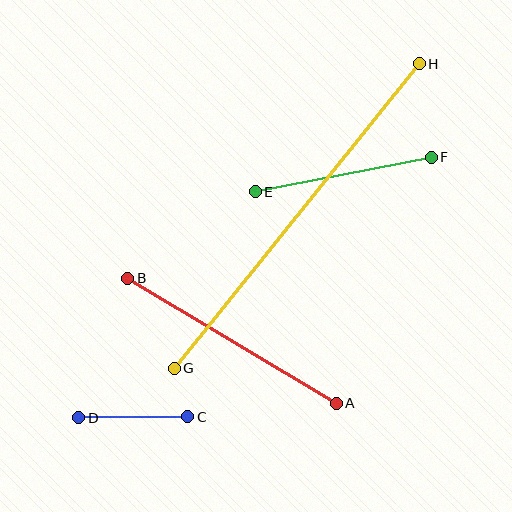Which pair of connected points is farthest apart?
Points G and H are farthest apart.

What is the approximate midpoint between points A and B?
The midpoint is at approximately (232, 341) pixels.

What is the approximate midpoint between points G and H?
The midpoint is at approximately (297, 216) pixels.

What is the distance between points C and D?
The distance is approximately 109 pixels.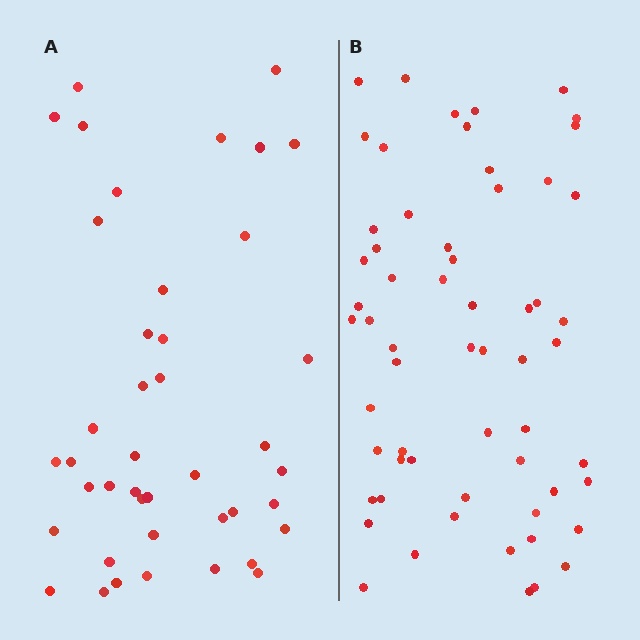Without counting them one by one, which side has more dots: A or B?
Region B (the right region) has more dots.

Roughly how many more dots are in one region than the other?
Region B has approximately 20 more dots than region A.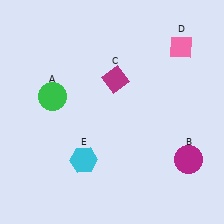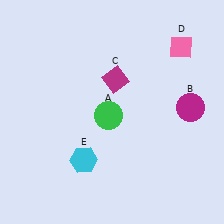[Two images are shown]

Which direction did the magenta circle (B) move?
The magenta circle (B) moved up.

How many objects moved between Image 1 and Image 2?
2 objects moved between the two images.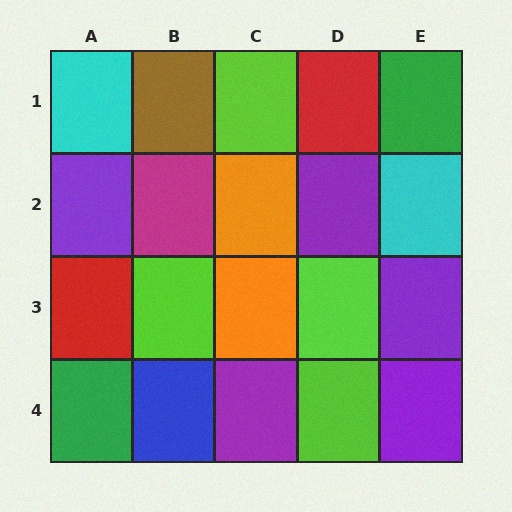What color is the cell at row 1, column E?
Green.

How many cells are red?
2 cells are red.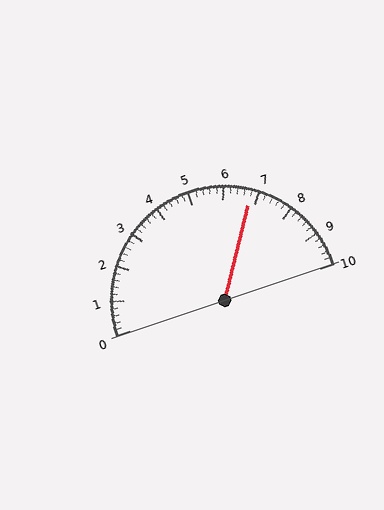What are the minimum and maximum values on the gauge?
The gauge ranges from 0 to 10.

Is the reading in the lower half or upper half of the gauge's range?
The reading is in the upper half of the range (0 to 10).